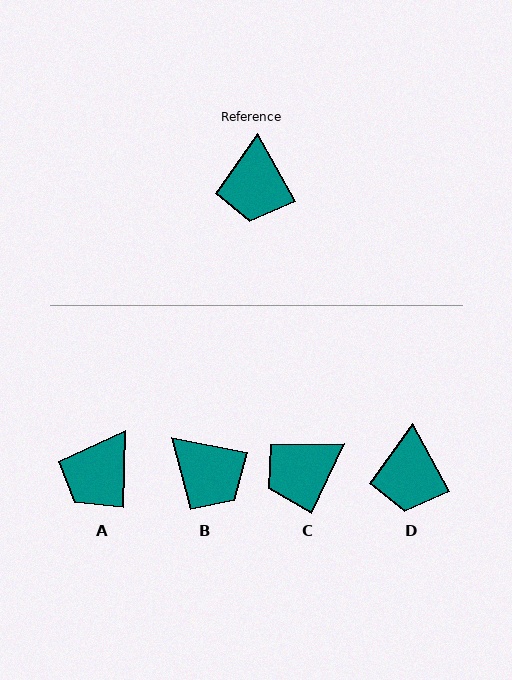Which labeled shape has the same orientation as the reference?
D.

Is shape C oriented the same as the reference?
No, it is off by about 54 degrees.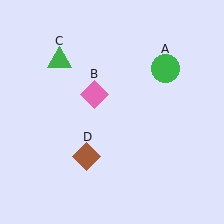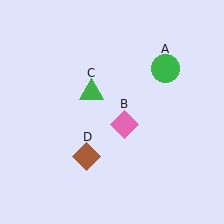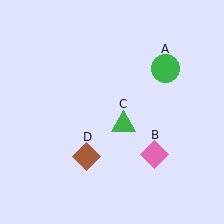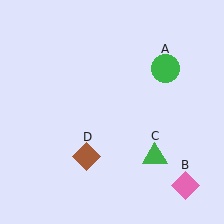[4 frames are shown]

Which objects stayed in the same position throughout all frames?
Green circle (object A) and brown diamond (object D) remained stationary.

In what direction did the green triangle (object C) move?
The green triangle (object C) moved down and to the right.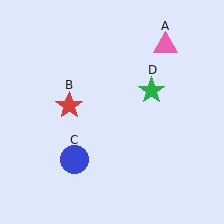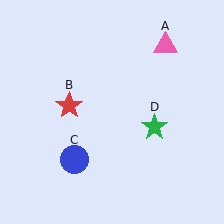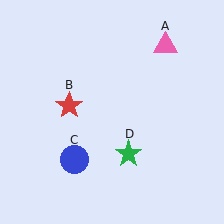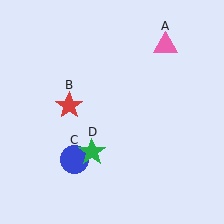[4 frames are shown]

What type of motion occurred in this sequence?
The green star (object D) rotated clockwise around the center of the scene.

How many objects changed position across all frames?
1 object changed position: green star (object D).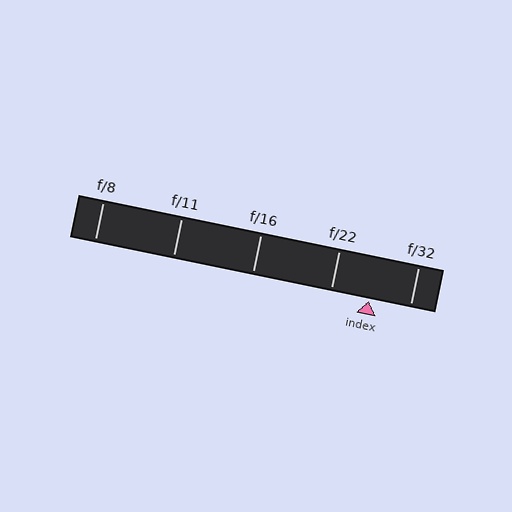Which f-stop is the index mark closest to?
The index mark is closest to f/22.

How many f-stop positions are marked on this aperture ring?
There are 5 f-stop positions marked.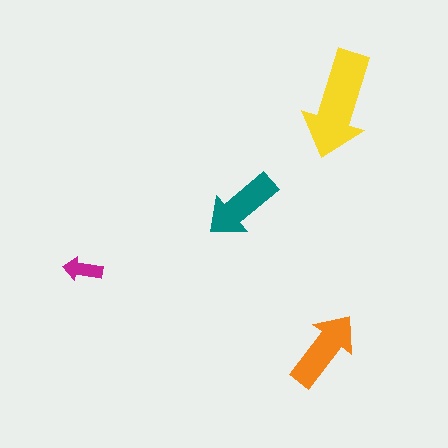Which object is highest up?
The yellow arrow is topmost.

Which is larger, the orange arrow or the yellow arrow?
The yellow one.